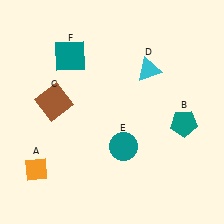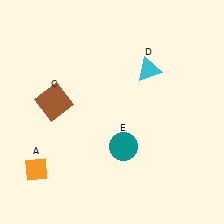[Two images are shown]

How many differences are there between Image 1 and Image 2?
There are 2 differences between the two images.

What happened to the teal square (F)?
The teal square (F) was removed in Image 2. It was in the top-left area of Image 1.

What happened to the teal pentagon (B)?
The teal pentagon (B) was removed in Image 2. It was in the bottom-right area of Image 1.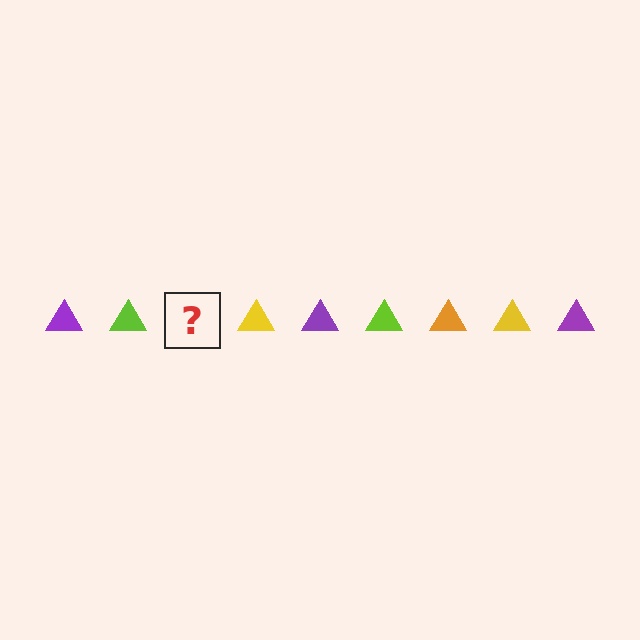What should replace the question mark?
The question mark should be replaced with an orange triangle.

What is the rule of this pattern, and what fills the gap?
The rule is that the pattern cycles through purple, lime, orange, yellow triangles. The gap should be filled with an orange triangle.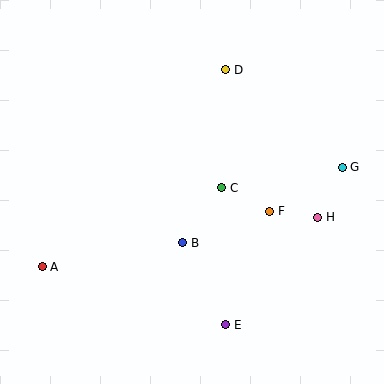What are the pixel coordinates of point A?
Point A is at (42, 267).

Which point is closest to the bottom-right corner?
Point E is closest to the bottom-right corner.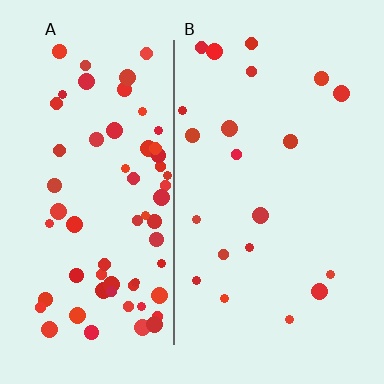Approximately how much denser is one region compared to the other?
Approximately 3.3× — region A over region B.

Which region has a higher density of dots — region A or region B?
A (the left).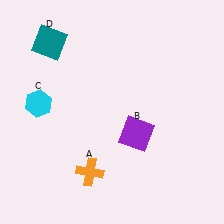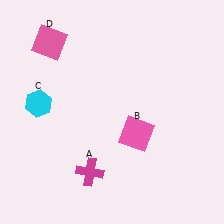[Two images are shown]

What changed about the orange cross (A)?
In Image 1, A is orange. In Image 2, it changed to magenta.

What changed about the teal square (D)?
In Image 1, D is teal. In Image 2, it changed to pink.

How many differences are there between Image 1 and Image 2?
There are 3 differences between the two images.